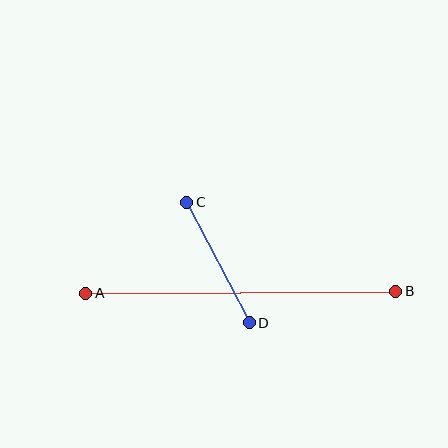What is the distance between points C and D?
The distance is approximately 136 pixels.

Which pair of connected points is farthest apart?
Points A and B are farthest apart.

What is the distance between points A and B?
The distance is approximately 310 pixels.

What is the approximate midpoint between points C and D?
The midpoint is at approximately (218, 263) pixels.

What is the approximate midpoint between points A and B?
The midpoint is at approximately (241, 292) pixels.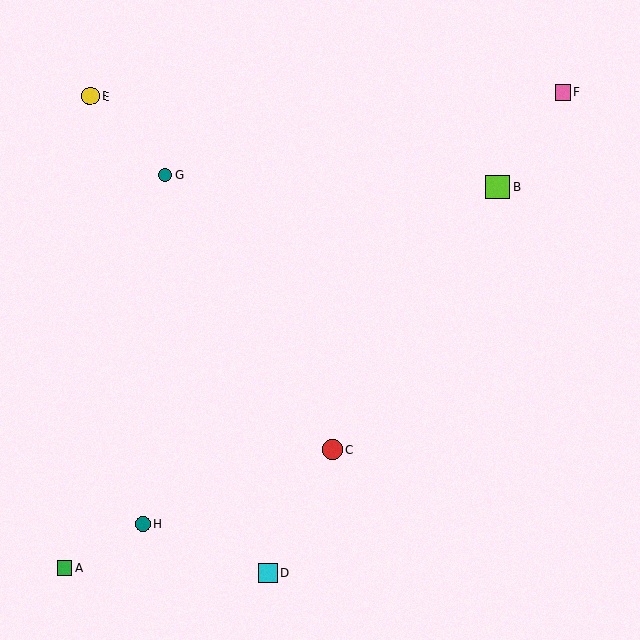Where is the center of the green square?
The center of the green square is at (65, 568).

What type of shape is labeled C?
Shape C is a red circle.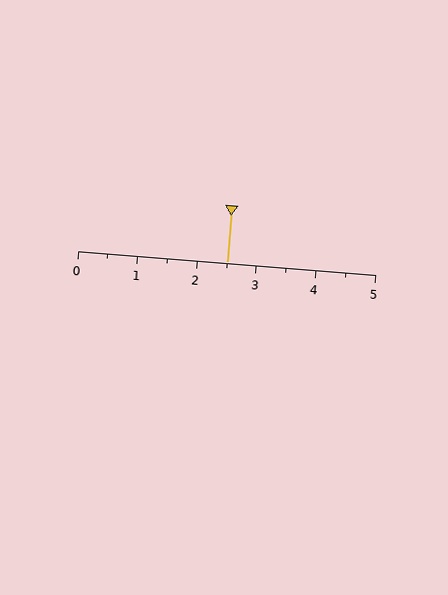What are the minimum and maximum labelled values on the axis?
The axis runs from 0 to 5.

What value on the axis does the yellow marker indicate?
The marker indicates approximately 2.5.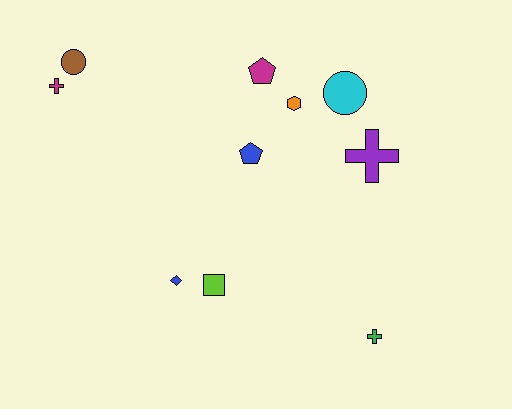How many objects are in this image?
There are 10 objects.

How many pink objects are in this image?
There are no pink objects.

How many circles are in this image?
There are 2 circles.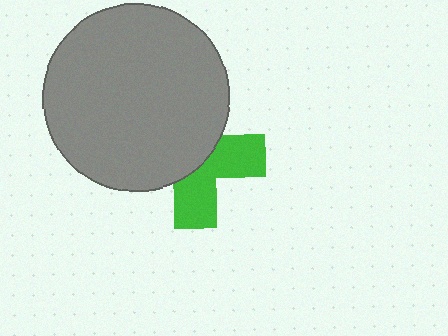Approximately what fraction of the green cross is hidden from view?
Roughly 56% of the green cross is hidden behind the gray circle.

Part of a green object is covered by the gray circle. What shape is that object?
It is a cross.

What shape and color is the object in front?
The object in front is a gray circle.